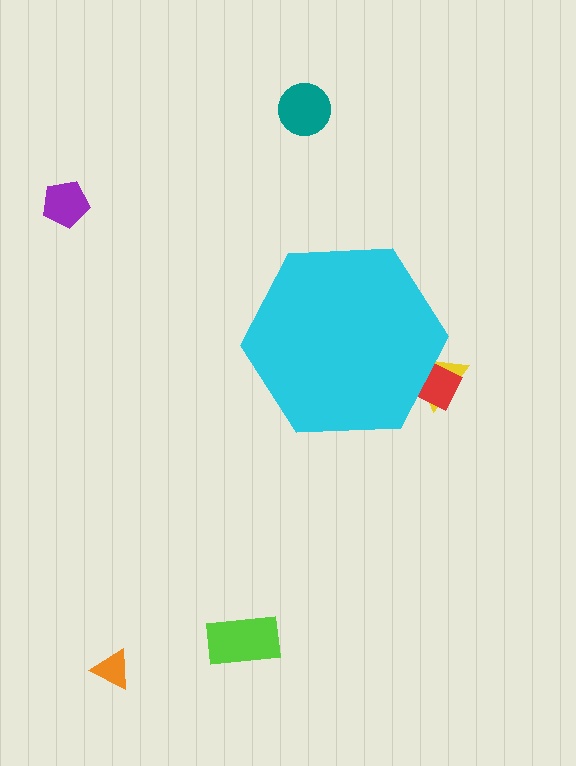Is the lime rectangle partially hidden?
No, the lime rectangle is fully visible.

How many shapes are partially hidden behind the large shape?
2 shapes are partially hidden.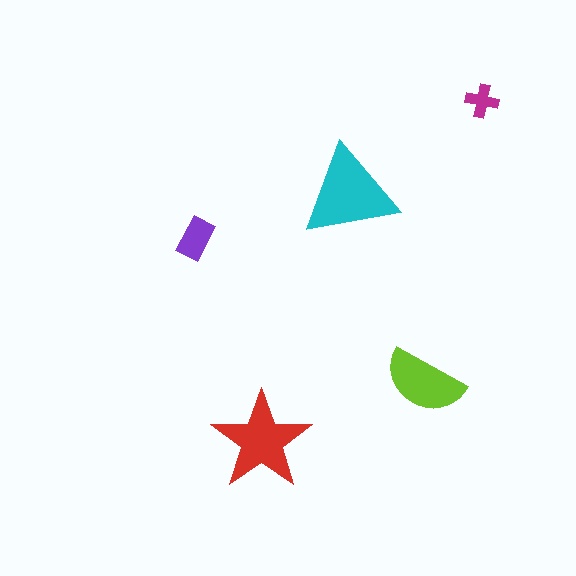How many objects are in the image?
There are 5 objects in the image.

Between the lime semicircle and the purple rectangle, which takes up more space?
The lime semicircle.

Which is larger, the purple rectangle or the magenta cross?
The purple rectangle.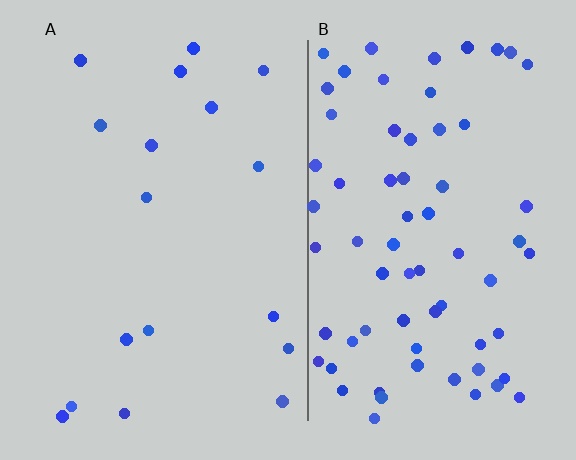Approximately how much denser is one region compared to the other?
Approximately 3.9× — region B over region A.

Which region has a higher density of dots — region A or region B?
B (the right).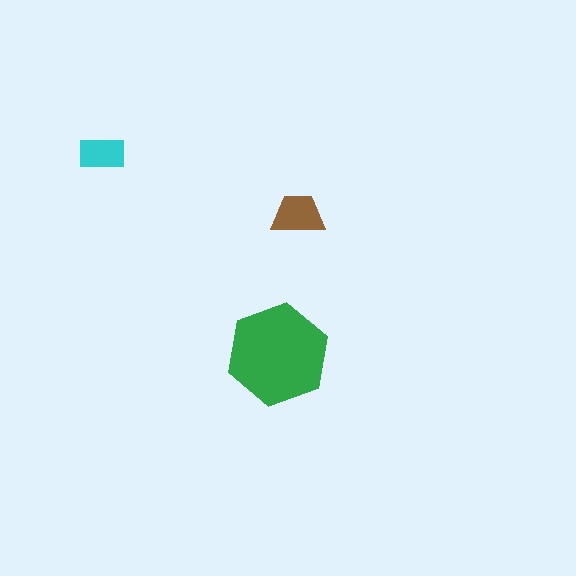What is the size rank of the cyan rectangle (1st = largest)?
3rd.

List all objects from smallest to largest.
The cyan rectangle, the brown trapezoid, the green hexagon.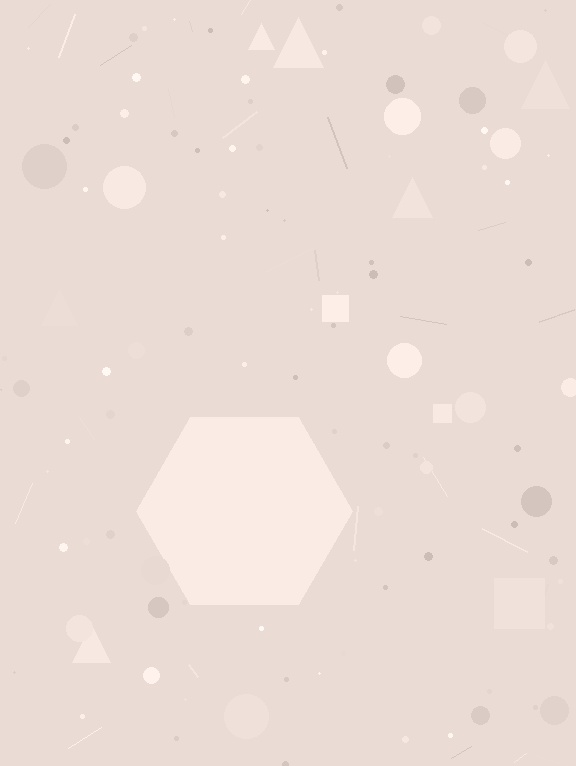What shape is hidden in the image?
A hexagon is hidden in the image.